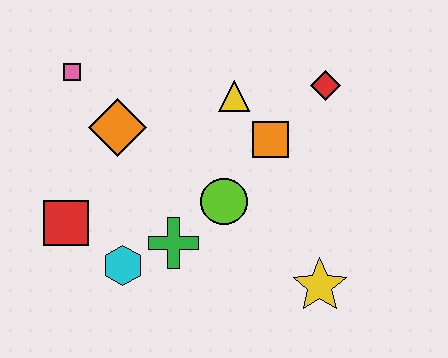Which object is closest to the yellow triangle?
The orange square is closest to the yellow triangle.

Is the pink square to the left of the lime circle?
Yes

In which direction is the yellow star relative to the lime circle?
The yellow star is to the right of the lime circle.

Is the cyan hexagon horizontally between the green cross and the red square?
Yes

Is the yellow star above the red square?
No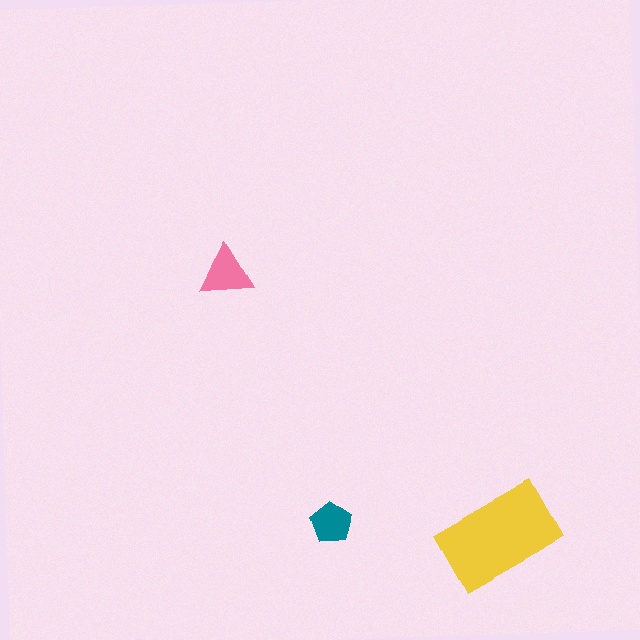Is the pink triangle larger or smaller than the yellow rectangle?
Smaller.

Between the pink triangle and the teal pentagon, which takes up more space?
The pink triangle.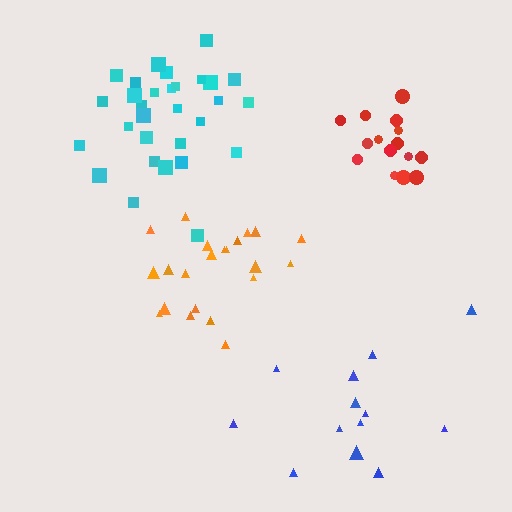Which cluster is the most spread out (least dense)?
Blue.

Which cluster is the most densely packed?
Red.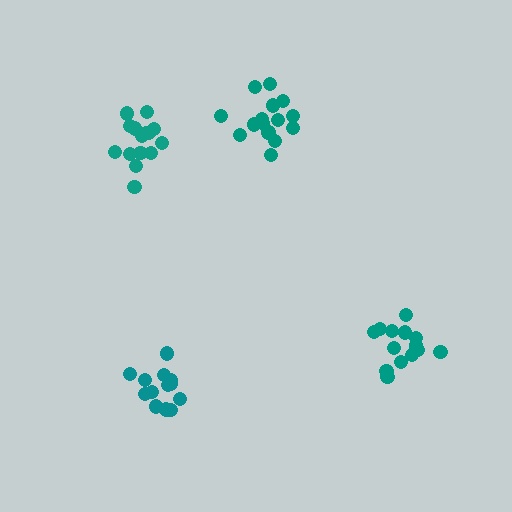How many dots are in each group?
Group 1: 15 dots, Group 2: 15 dots, Group 3: 16 dots, Group 4: 13 dots (59 total).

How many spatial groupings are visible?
There are 4 spatial groupings.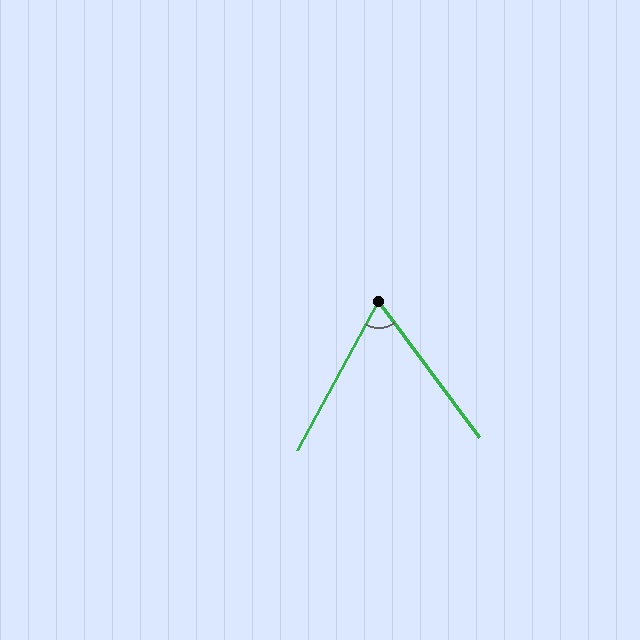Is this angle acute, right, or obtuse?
It is acute.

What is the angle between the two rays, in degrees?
Approximately 65 degrees.